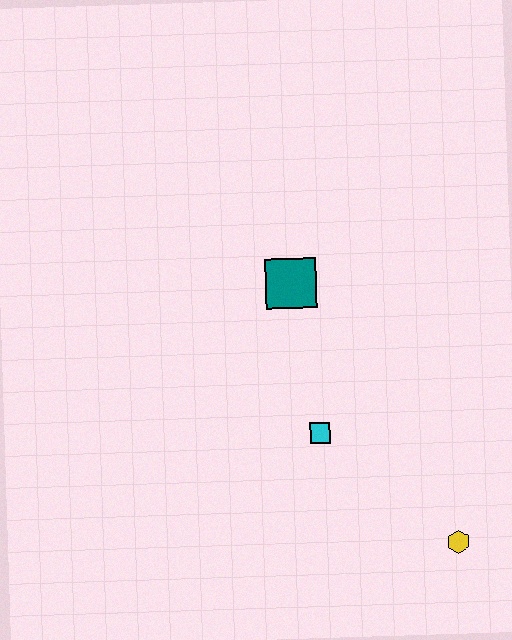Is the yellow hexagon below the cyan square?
Yes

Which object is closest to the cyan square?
The teal square is closest to the cyan square.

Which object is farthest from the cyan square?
The yellow hexagon is farthest from the cyan square.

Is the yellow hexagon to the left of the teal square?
No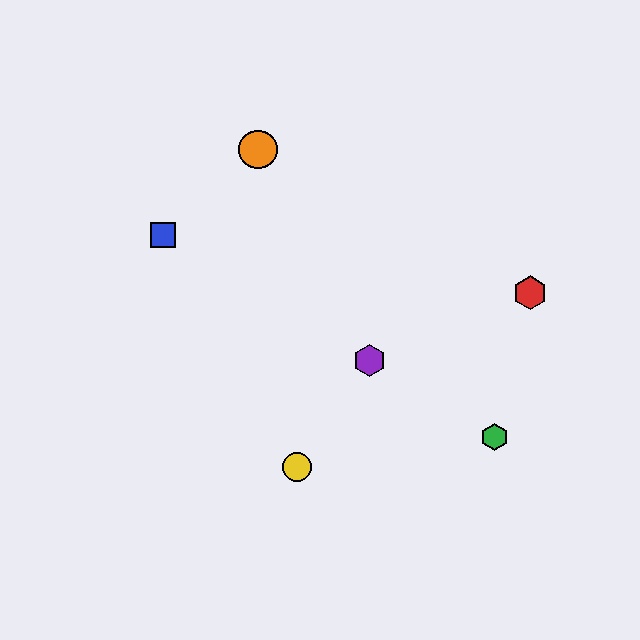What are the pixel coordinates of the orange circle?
The orange circle is at (258, 149).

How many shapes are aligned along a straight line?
3 shapes (the blue square, the green hexagon, the purple hexagon) are aligned along a straight line.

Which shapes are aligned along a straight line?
The blue square, the green hexagon, the purple hexagon are aligned along a straight line.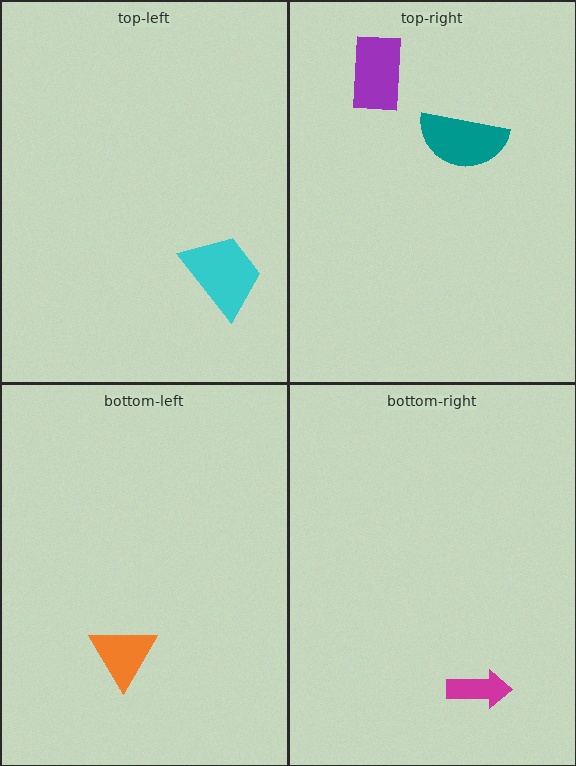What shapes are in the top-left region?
The cyan trapezoid.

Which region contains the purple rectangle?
The top-right region.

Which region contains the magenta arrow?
The bottom-right region.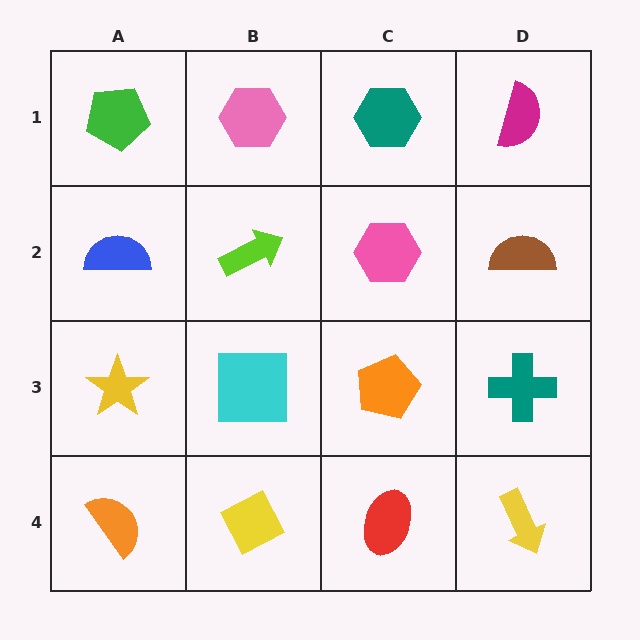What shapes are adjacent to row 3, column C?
A pink hexagon (row 2, column C), a red ellipse (row 4, column C), a cyan square (row 3, column B), a teal cross (row 3, column D).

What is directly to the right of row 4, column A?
A yellow diamond.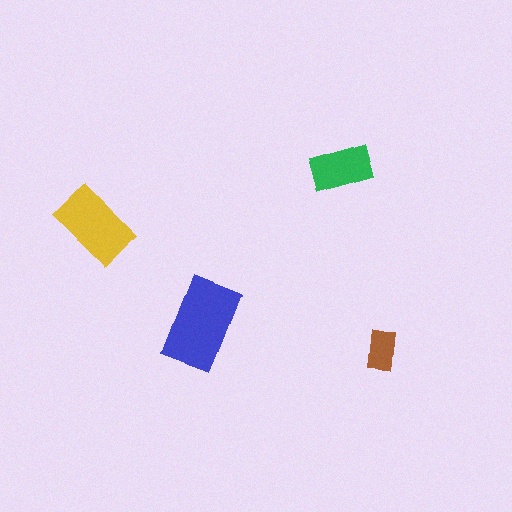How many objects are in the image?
There are 4 objects in the image.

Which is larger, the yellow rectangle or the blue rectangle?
The blue one.